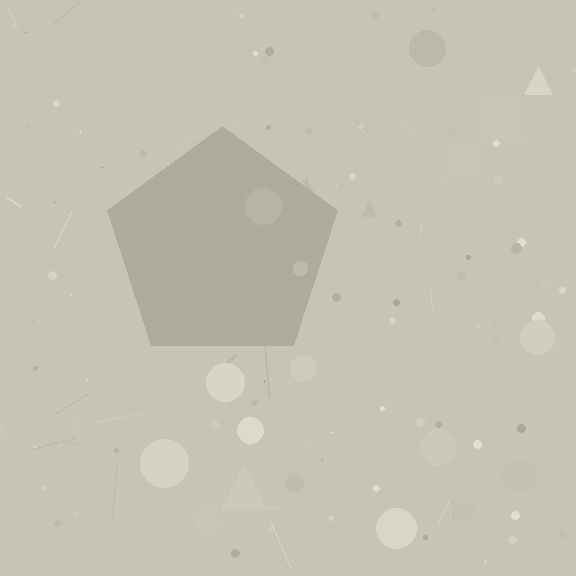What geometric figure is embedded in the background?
A pentagon is embedded in the background.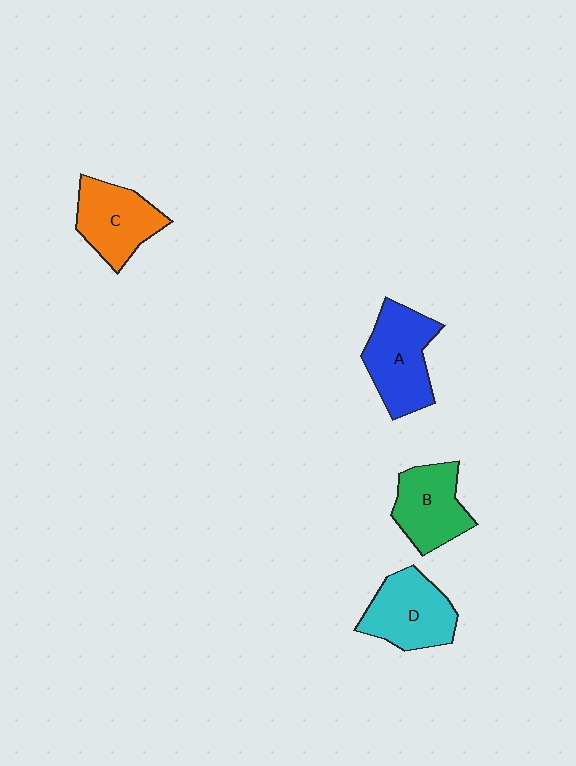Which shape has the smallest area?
Shape B (green).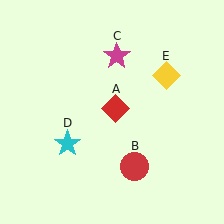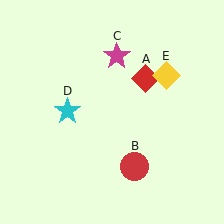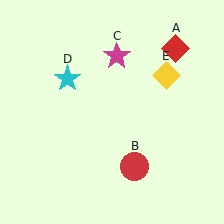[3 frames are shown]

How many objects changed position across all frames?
2 objects changed position: red diamond (object A), cyan star (object D).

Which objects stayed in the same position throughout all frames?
Red circle (object B) and magenta star (object C) and yellow diamond (object E) remained stationary.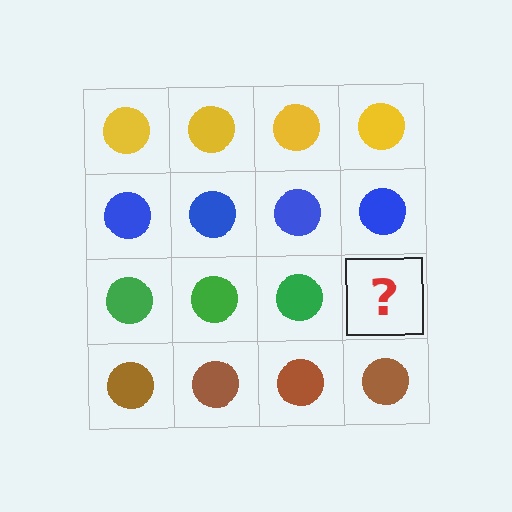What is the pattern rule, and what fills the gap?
The rule is that each row has a consistent color. The gap should be filled with a green circle.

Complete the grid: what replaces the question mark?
The question mark should be replaced with a green circle.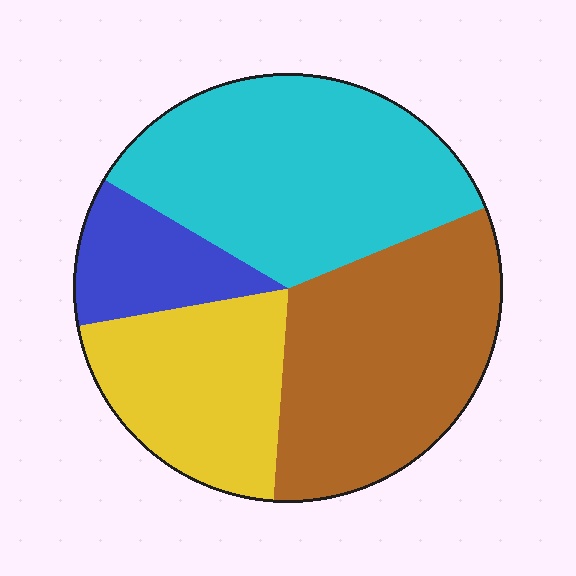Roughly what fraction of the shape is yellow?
Yellow takes up about one fifth (1/5) of the shape.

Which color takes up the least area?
Blue, at roughly 10%.